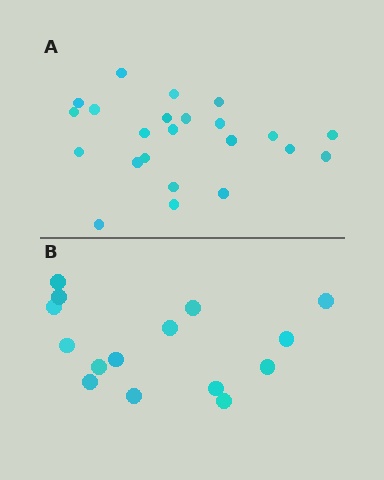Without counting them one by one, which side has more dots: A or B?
Region A (the top region) has more dots.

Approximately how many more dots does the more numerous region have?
Region A has roughly 8 or so more dots than region B.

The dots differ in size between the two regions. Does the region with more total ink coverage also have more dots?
No. Region B has more total ink coverage because its dots are larger, but region A actually contains more individual dots. Total area can be misleading — the number of items is what matters here.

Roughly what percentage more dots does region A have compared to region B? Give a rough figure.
About 55% more.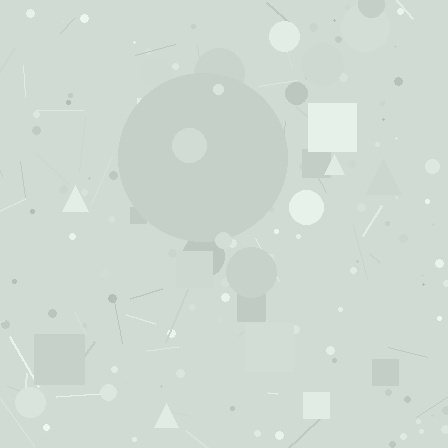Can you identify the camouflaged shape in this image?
The camouflaged shape is a circle.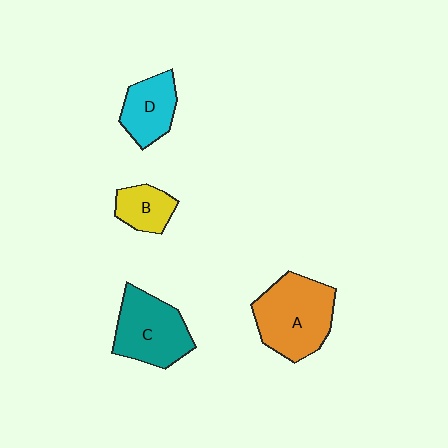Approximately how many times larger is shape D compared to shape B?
Approximately 1.3 times.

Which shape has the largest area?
Shape A (orange).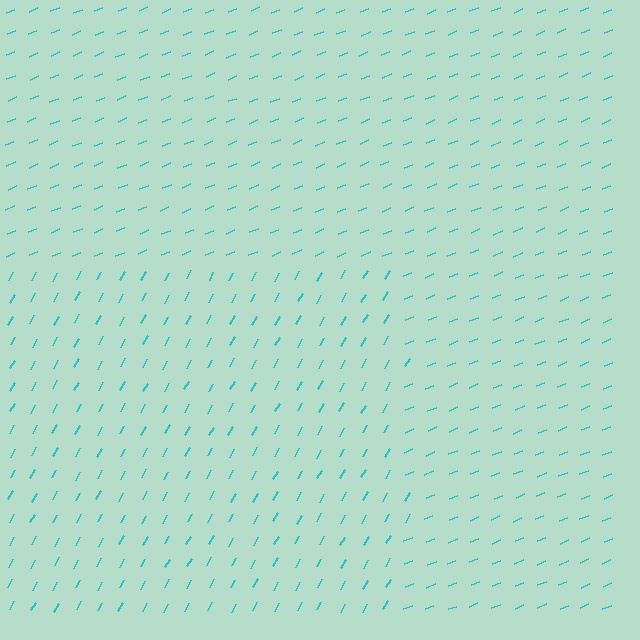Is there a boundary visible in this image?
Yes, there is a texture boundary formed by a change in line orientation.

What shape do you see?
I see a rectangle.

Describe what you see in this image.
The image is filled with small cyan line segments. A rectangle region in the image has lines oriented differently from the surrounding lines, creating a visible texture boundary.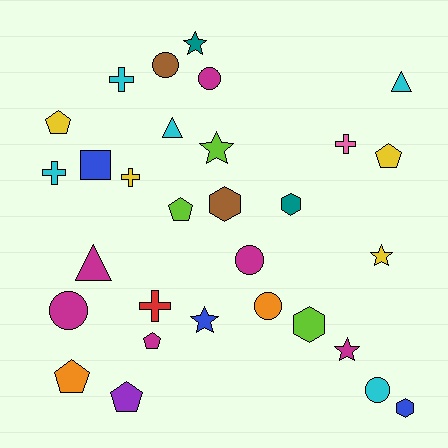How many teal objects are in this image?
There are 2 teal objects.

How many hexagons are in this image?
There are 4 hexagons.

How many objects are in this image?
There are 30 objects.